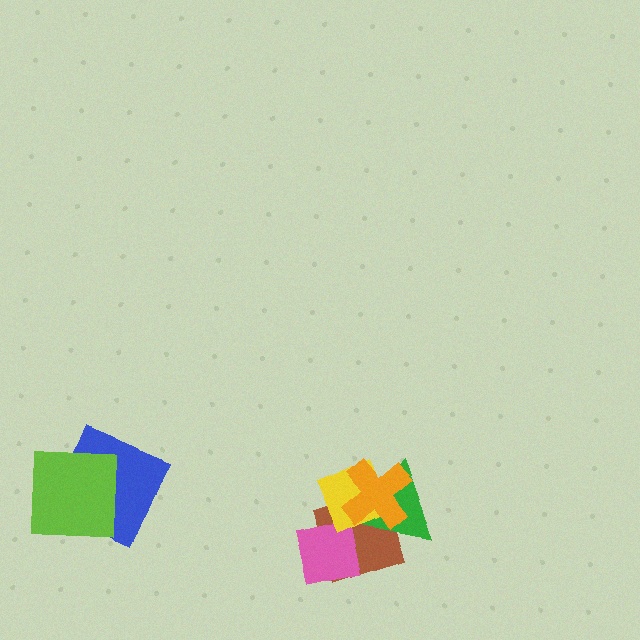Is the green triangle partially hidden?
Yes, it is partially covered by another shape.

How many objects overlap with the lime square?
1 object overlaps with the lime square.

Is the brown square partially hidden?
Yes, it is partially covered by another shape.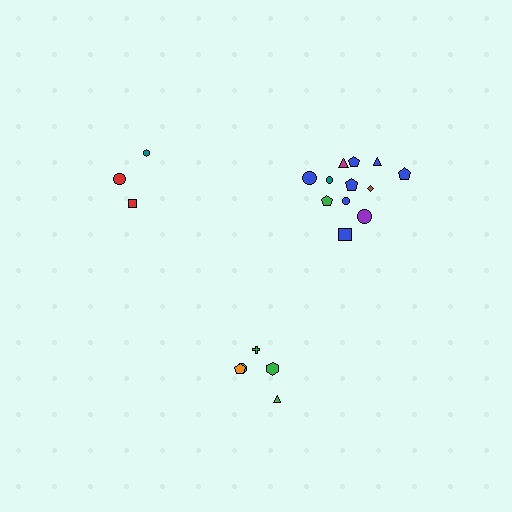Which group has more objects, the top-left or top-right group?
The top-right group.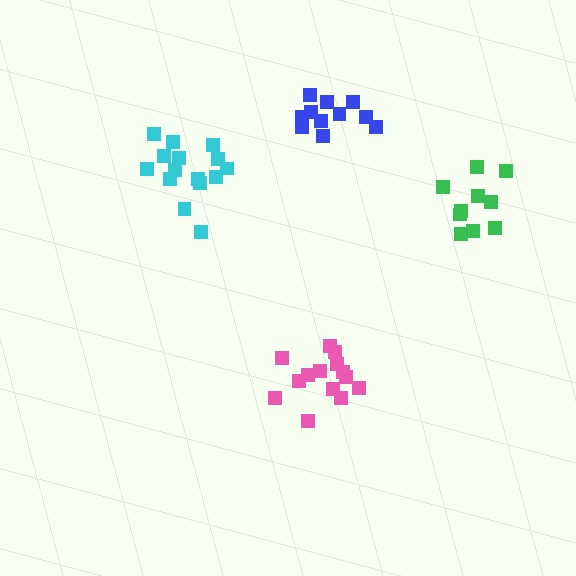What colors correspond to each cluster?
The clusters are colored: blue, cyan, pink, green.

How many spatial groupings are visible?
There are 4 spatial groupings.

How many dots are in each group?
Group 1: 11 dots, Group 2: 15 dots, Group 3: 14 dots, Group 4: 10 dots (50 total).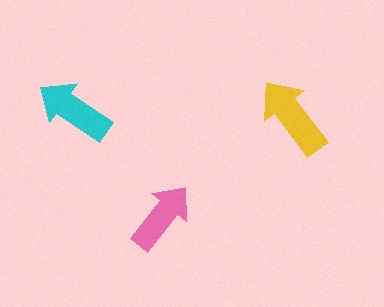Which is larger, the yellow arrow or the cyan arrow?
The yellow one.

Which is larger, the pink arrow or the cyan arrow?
The cyan one.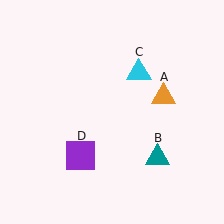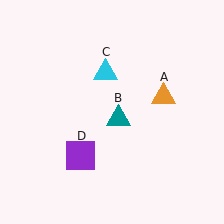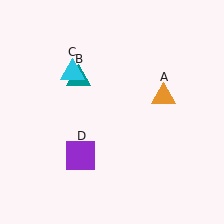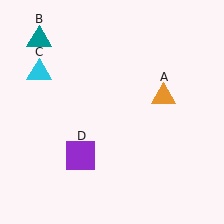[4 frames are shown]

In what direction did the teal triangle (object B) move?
The teal triangle (object B) moved up and to the left.